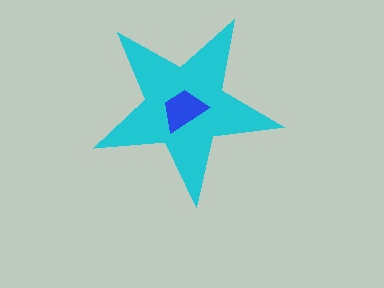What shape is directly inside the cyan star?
The blue trapezoid.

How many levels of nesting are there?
2.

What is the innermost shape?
The blue trapezoid.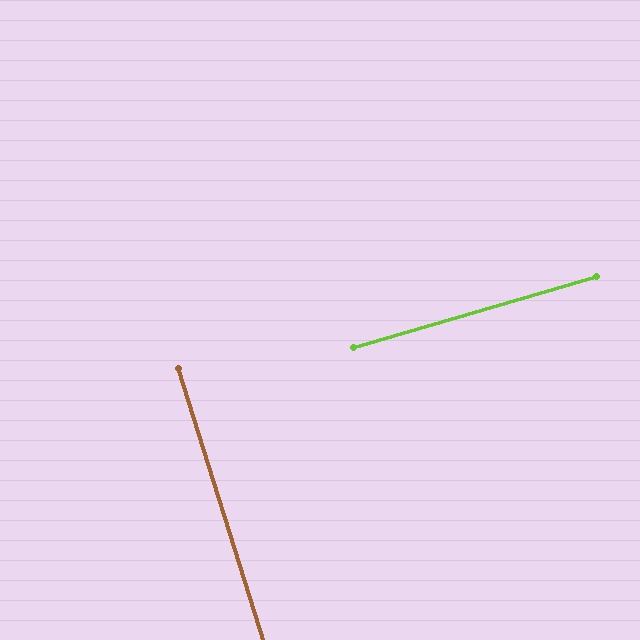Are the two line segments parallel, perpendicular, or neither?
Perpendicular — they meet at approximately 89°.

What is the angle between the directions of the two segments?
Approximately 89 degrees.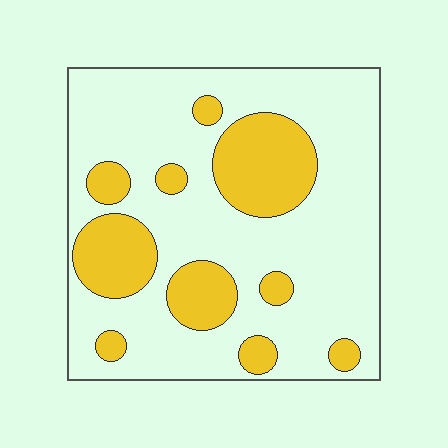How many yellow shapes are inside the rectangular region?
10.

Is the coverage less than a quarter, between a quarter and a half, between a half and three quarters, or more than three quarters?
Between a quarter and a half.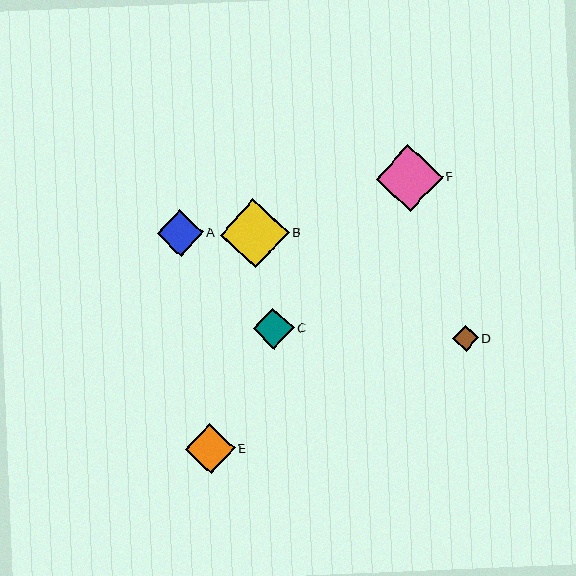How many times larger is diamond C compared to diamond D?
Diamond C is approximately 1.6 times the size of diamond D.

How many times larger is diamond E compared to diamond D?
Diamond E is approximately 2.0 times the size of diamond D.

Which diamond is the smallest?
Diamond D is the smallest with a size of approximately 25 pixels.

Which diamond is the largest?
Diamond B is the largest with a size of approximately 69 pixels.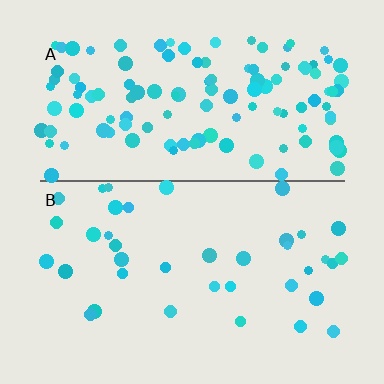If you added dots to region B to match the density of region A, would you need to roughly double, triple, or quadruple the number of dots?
Approximately triple.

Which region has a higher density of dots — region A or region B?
A (the top).